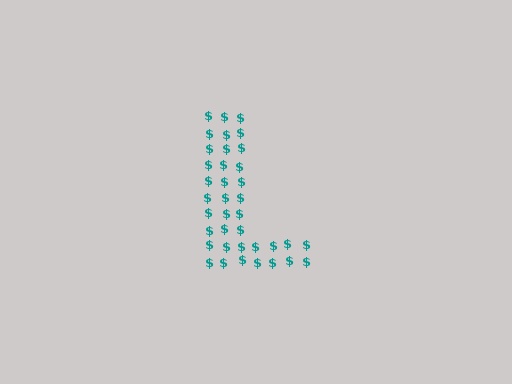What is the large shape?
The large shape is the letter L.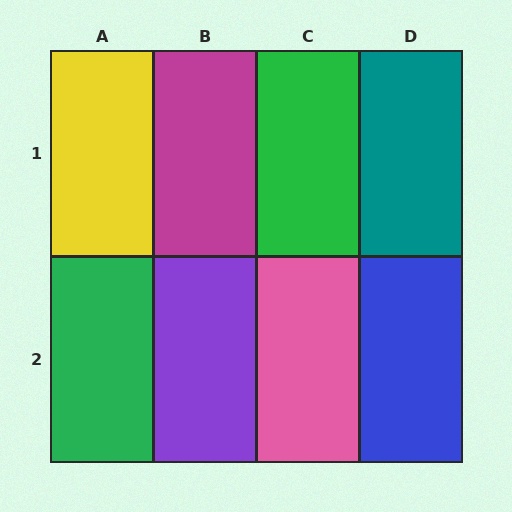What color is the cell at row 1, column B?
Magenta.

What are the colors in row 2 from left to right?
Green, purple, pink, blue.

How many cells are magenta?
1 cell is magenta.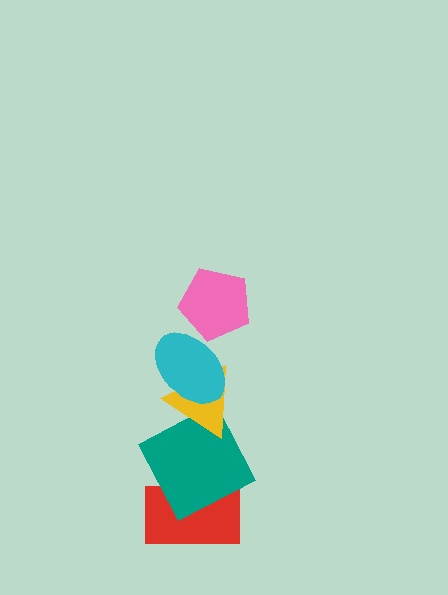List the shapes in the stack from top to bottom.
From top to bottom: the pink pentagon, the cyan ellipse, the yellow triangle, the teal square, the red rectangle.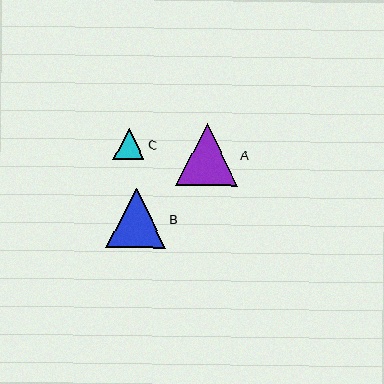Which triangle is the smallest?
Triangle C is the smallest with a size of approximately 32 pixels.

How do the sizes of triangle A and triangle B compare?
Triangle A and triangle B are approximately the same size.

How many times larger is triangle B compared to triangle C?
Triangle B is approximately 1.9 times the size of triangle C.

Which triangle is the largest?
Triangle A is the largest with a size of approximately 62 pixels.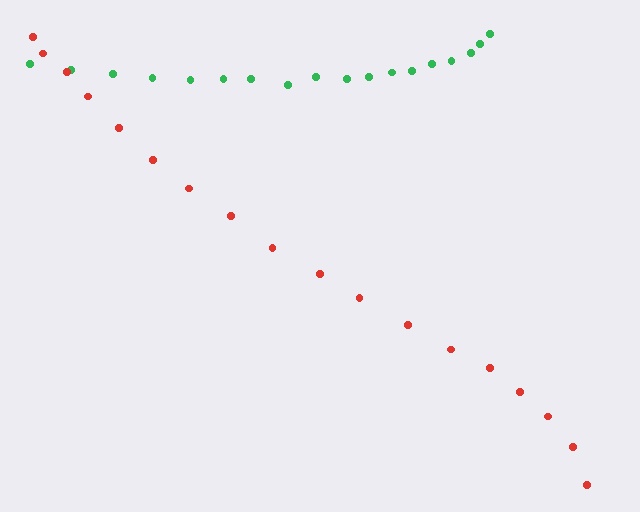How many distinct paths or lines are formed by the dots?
There are 2 distinct paths.